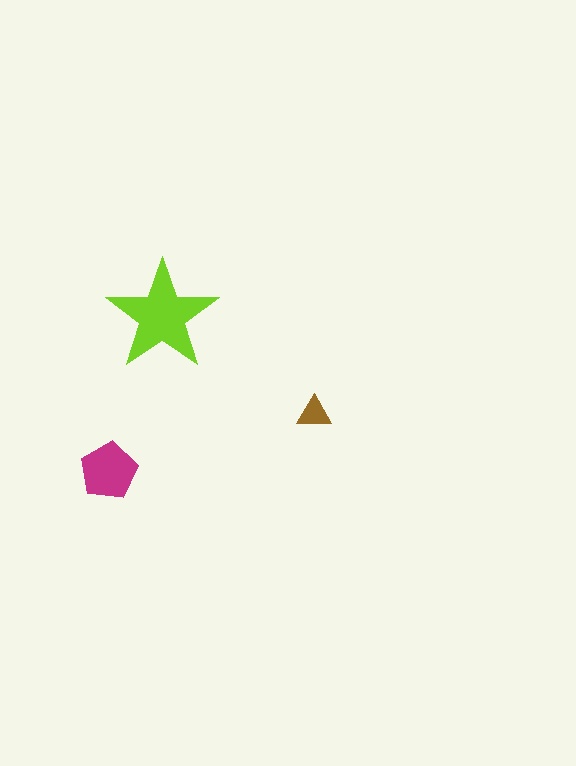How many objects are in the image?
There are 3 objects in the image.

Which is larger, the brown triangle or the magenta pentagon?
The magenta pentagon.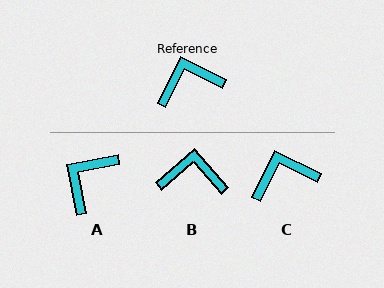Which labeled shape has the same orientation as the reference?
C.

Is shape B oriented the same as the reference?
No, it is off by about 22 degrees.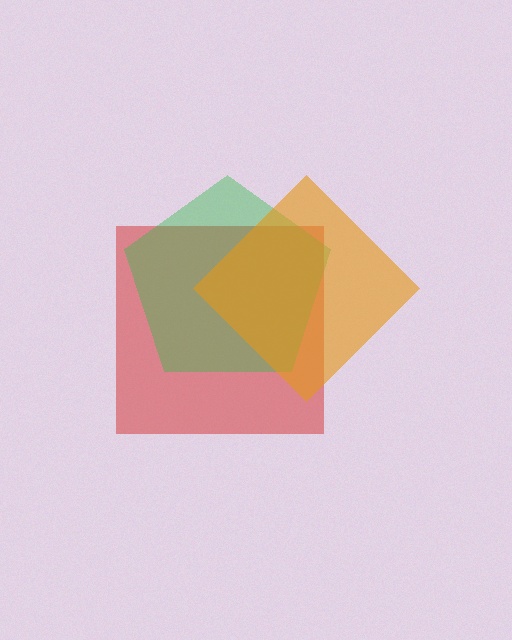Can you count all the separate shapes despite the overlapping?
Yes, there are 3 separate shapes.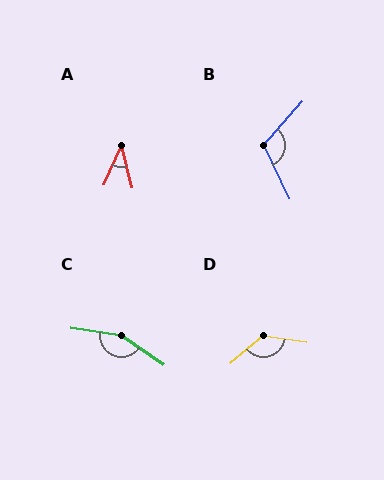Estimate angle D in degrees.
Approximately 131 degrees.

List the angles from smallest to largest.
A (39°), B (113°), D (131°), C (153°).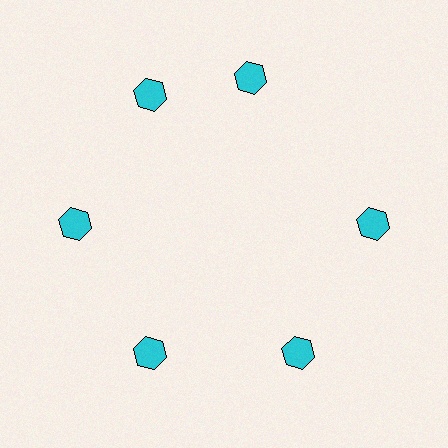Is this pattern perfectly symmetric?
No. The 6 cyan hexagons are arranged in a ring, but one element near the 1 o'clock position is rotated out of alignment along the ring, breaking the 6-fold rotational symmetry.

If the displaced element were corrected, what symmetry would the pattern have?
It would have 6-fold rotational symmetry — the pattern would map onto itself every 60 degrees.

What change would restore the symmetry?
The symmetry would be restored by rotating it back into even spacing with its neighbors so that all 6 hexagons sit at equal angles and equal distance from the center.